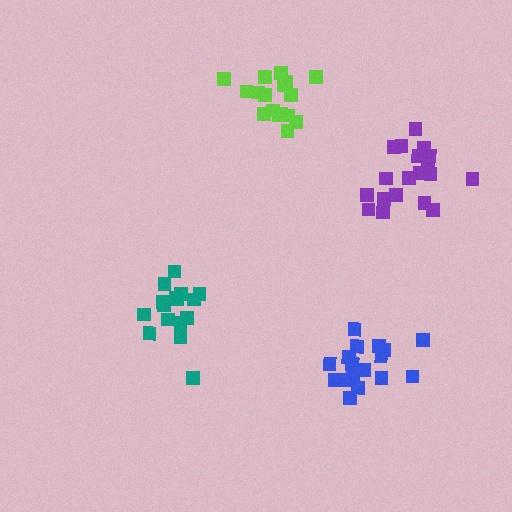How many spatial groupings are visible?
There are 4 spatial groupings.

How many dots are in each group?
Group 1: 20 dots, Group 2: 17 dots, Group 3: 18 dots, Group 4: 16 dots (71 total).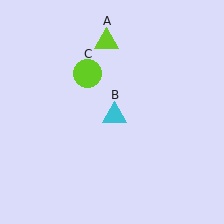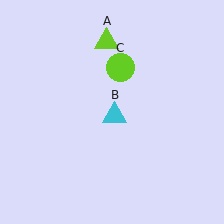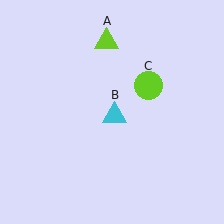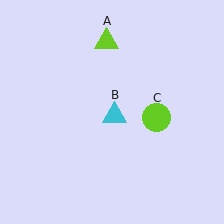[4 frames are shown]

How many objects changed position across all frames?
1 object changed position: lime circle (object C).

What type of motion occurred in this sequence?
The lime circle (object C) rotated clockwise around the center of the scene.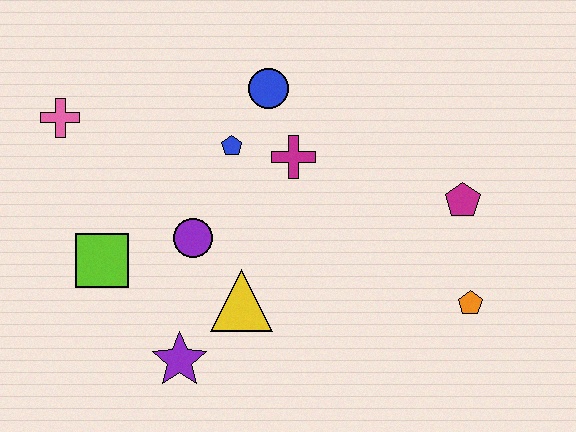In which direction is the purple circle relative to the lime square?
The purple circle is to the right of the lime square.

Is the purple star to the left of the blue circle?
Yes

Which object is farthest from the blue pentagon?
The orange pentagon is farthest from the blue pentagon.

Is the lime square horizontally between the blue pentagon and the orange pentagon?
No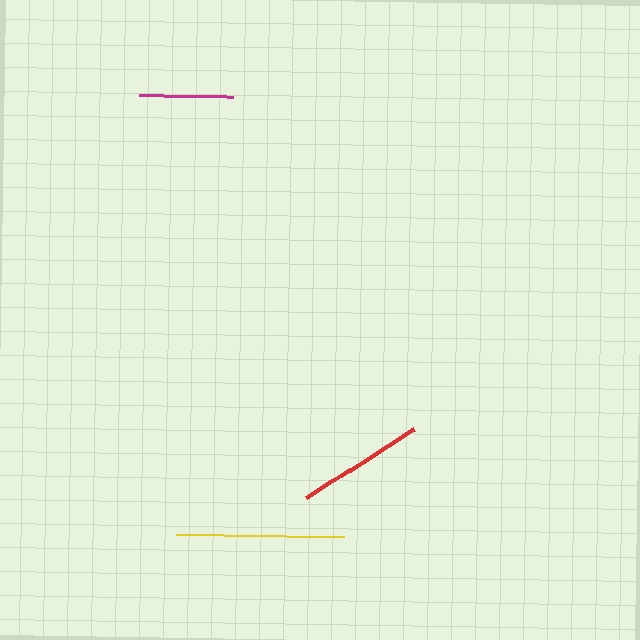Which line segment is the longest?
The yellow line is the longest at approximately 168 pixels.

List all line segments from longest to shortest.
From longest to shortest: yellow, red, magenta.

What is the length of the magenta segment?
The magenta segment is approximately 93 pixels long.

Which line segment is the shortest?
The magenta line is the shortest at approximately 93 pixels.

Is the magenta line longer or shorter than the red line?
The red line is longer than the magenta line.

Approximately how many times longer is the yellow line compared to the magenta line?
The yellow line is approximately 1.8 times the length of the magenta line.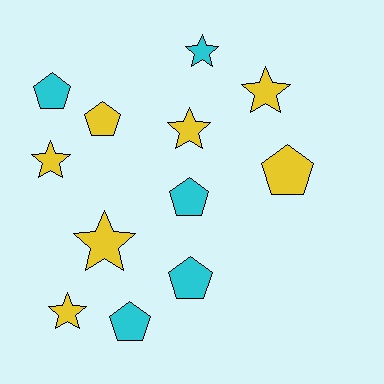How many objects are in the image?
There are 12 objects.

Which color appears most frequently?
Yellow, with 7 objects.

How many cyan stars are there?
There is 1 cyan star.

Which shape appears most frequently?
Star, with 6 objects.